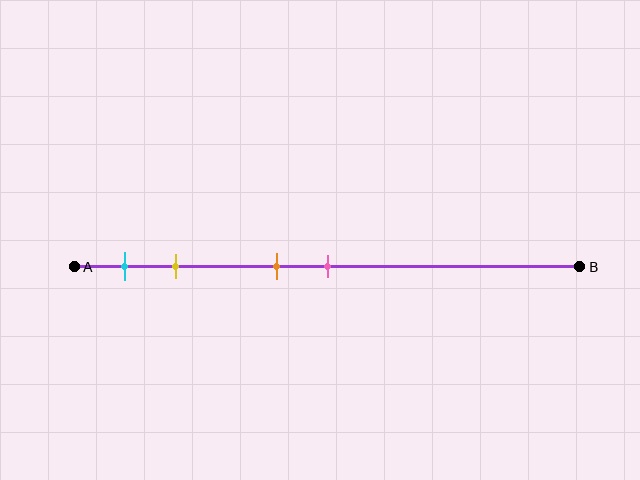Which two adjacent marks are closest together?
The orange and pink marks are the closest adjacent pair.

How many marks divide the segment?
There are 4 marks dividing the segment.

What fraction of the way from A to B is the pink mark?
The pink mark is approximately 50% (0.5) of the way from A to B.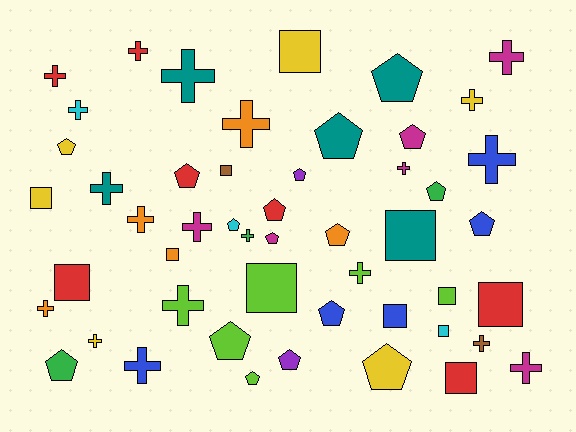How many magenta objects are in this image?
There are 6 magenta objects.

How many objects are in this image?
There are 50 objects.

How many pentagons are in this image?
There are 18 pentagons.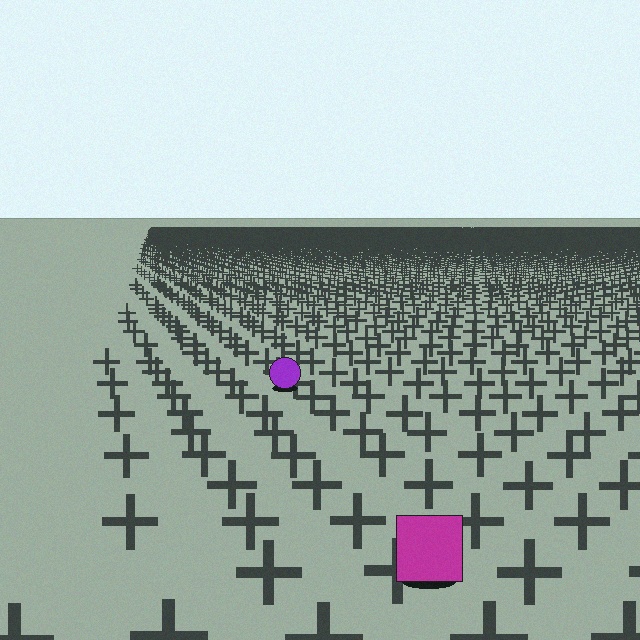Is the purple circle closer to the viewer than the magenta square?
No. The magenta square is closer — you can tell from the texture gradient: the ground texture is coarser near it.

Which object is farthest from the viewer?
The purple circle is farthest from the viewer. It appears smaller and the ground texture around it is denser.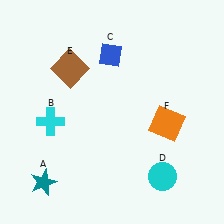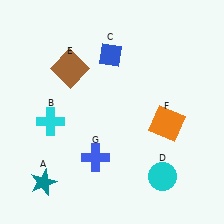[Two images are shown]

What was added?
A blue cross (G) was added in Image 2.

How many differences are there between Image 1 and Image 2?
There is 1 difference between the two images.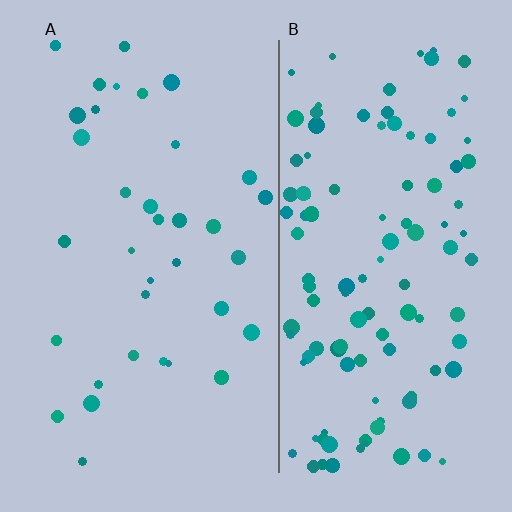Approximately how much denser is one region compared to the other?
Approximately 3.3× — region B over region A.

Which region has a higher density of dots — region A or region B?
B (the right).